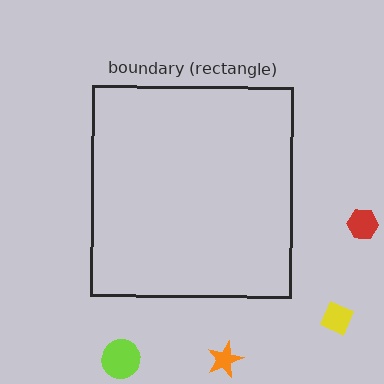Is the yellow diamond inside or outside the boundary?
Outside.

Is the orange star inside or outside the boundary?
Outside.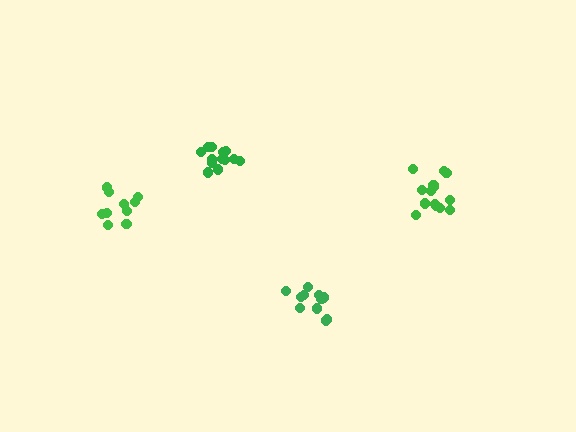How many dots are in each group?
Group 1: 10 dots, Group 2: 15 dots, Group 3: 11 dots, Group 4: 14 dots (50 total).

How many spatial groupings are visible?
There are 4 spatial groupings.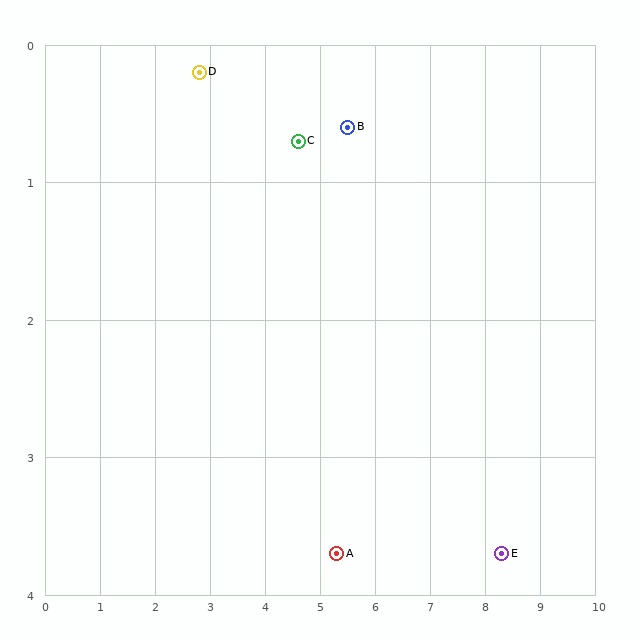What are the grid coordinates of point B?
Point B is at approximately (5.5, 0.6).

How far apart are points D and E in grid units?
Points D and E are about 6.5 grid units apart.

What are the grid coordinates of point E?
Point E is at approximately (8.3, 3.7).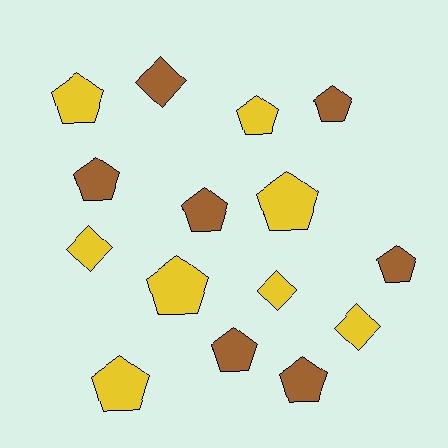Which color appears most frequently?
Yellow, with 8 objects.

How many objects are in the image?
There are 15 objects.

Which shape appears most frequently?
Pentagon, with 11 objects.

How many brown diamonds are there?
There is 1 brown diamond.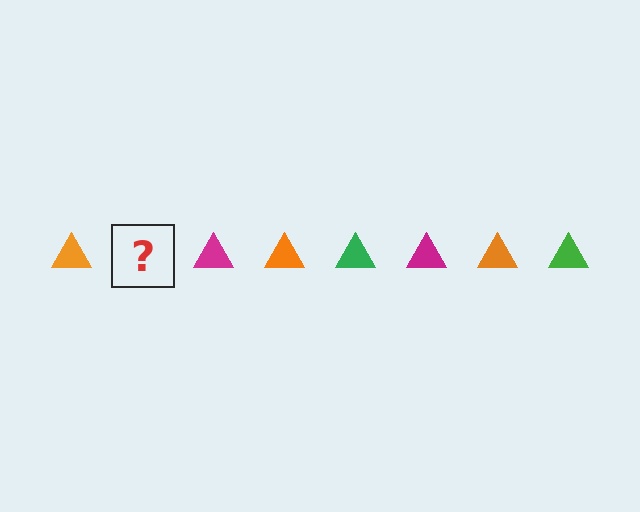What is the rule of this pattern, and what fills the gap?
The rule is that the pattern cycles through orange, green, magenta triangles. The gap should be filled with a green triangle.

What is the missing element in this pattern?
The missing element is a green triangle.